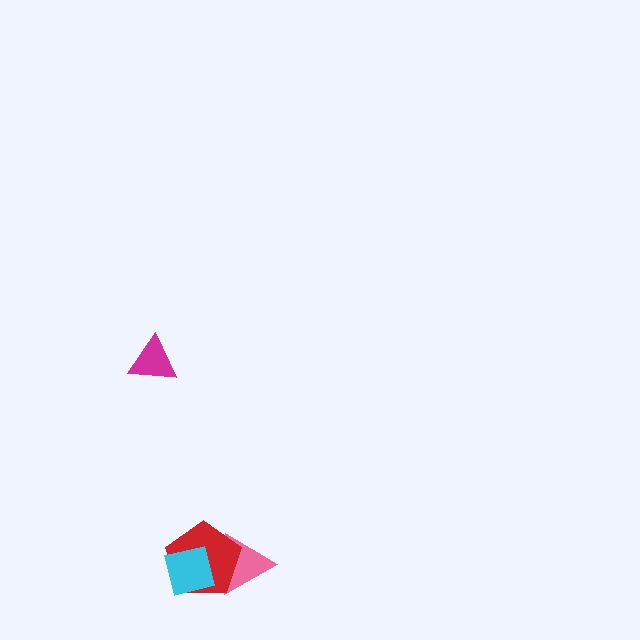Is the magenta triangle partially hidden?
No, no other shape covers it.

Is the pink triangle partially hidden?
Yes, it is partially covered by another shape.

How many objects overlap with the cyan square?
2 objects overlap with the cyan square.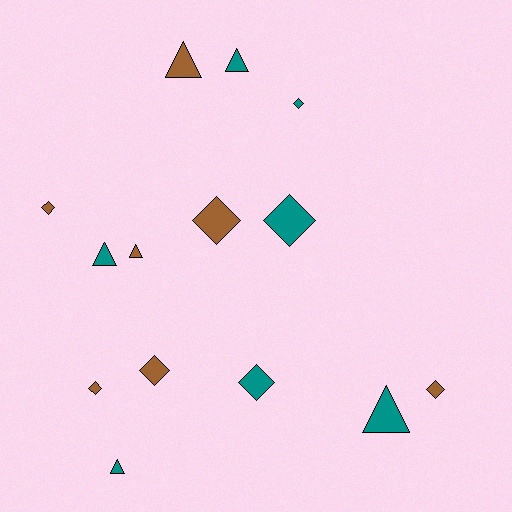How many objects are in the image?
There are 14 objects.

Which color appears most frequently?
Teal, with 7 objects.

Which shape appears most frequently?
Diamond, with 8 objects.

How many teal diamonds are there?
There are 3 teal diamonds.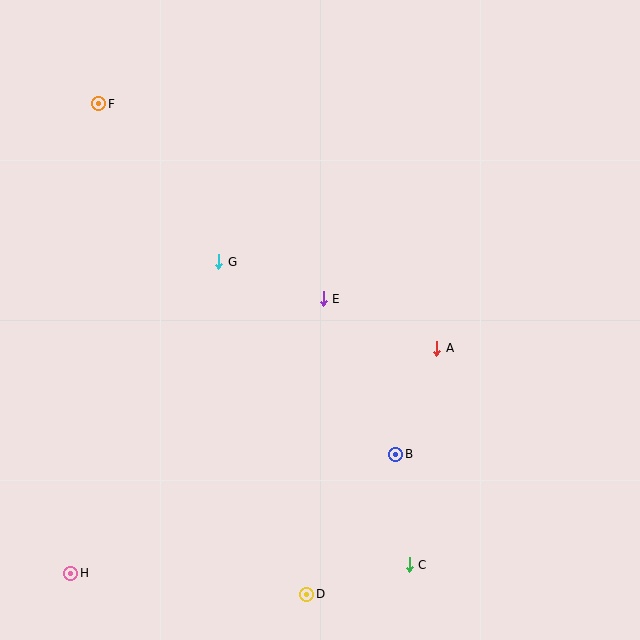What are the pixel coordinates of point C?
Point C is at (409, 565).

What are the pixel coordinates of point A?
Point A is at (437, 348).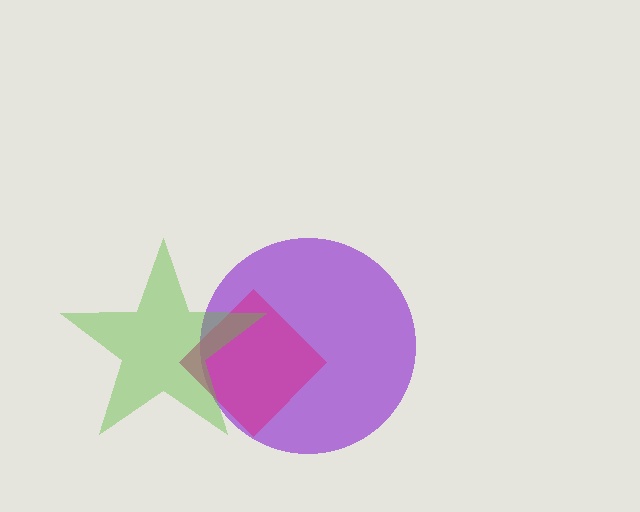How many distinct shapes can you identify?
There are 3 distinct shapes: a purple circle, a magenta diamond, a lime star.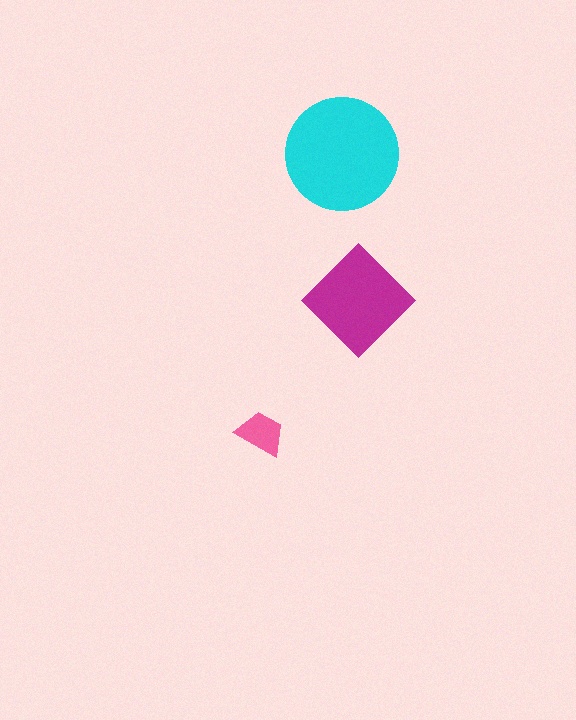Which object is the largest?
The cyan circle.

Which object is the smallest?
The pink trapezoid.